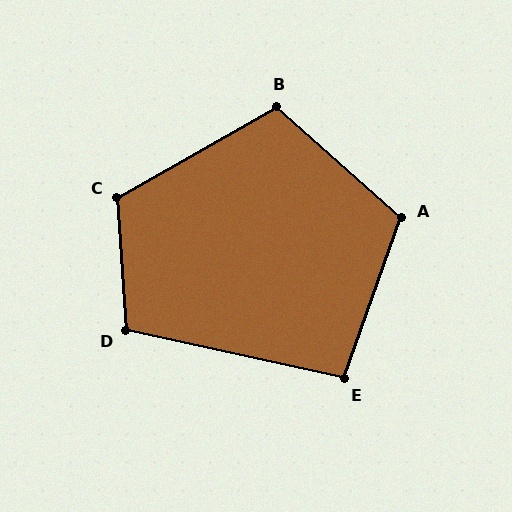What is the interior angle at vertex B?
Approximately 109 degrees (obtuse).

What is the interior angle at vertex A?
Approximately 112 degrees (obtuse).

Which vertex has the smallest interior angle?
E, at approximately 98 degrees.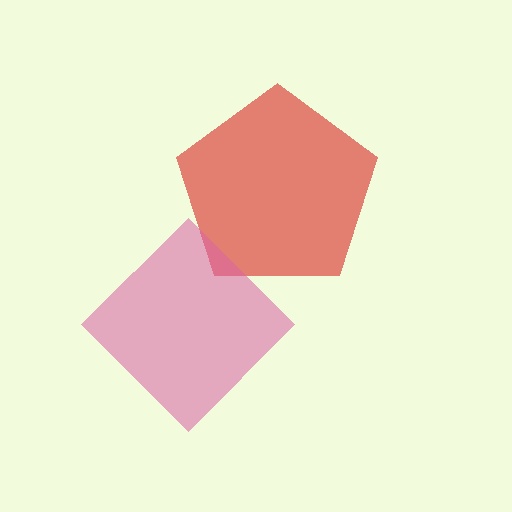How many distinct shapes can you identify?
There are 2 distinct shapes: a red pentagon, a pink diamond.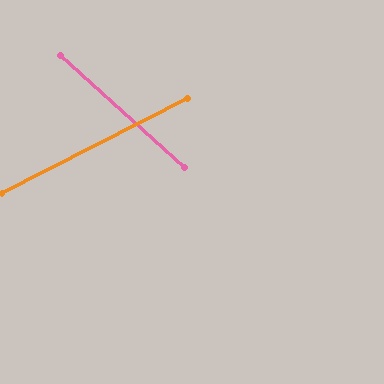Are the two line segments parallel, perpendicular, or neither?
Neither parallel nor perpendicular — they differ by about 69°.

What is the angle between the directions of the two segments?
Approximately 69 degrees.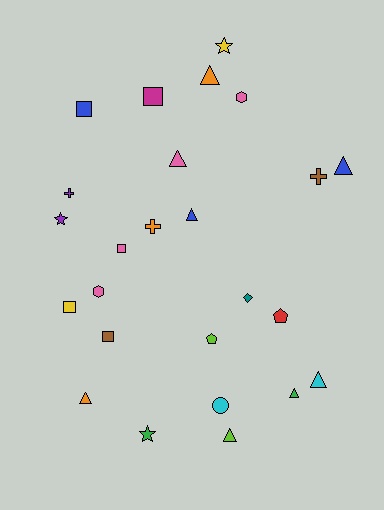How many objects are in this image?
There are 25 objects.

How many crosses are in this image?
There are 3 crosses.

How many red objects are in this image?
There is 1 red object.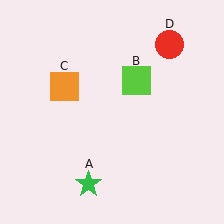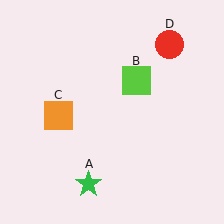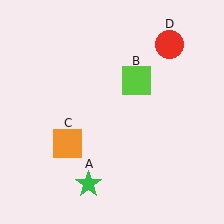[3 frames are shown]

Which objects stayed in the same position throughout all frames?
Green star (object A) and lime square (object B) and red circle (object D) remained stationary.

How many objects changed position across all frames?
1 object changed position: orange square (object C).